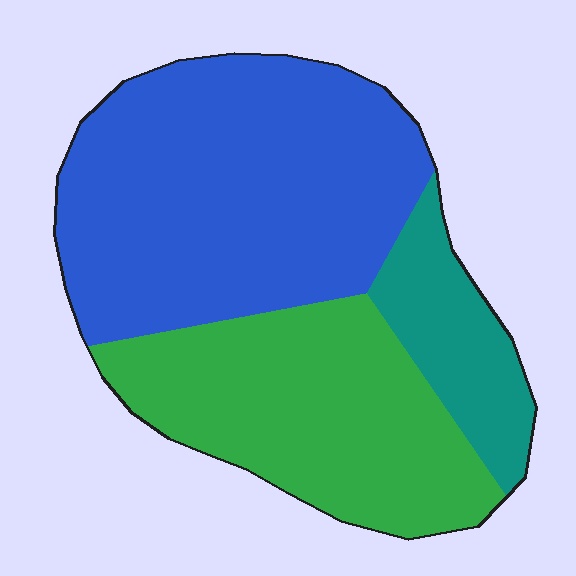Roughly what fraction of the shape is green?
Green covers about 35% of the shape.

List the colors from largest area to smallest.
From largest to smallest: blue, green, teal.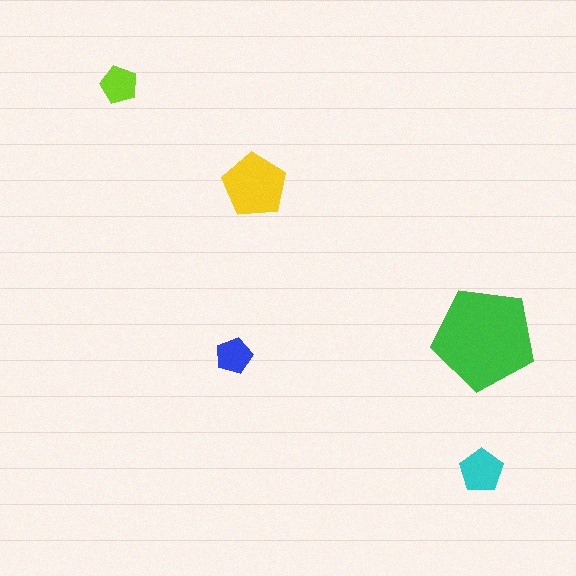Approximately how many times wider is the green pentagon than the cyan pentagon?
About 2.5 times wider.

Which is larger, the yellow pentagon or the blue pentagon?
The yellow one.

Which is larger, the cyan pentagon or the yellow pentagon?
The yellow one.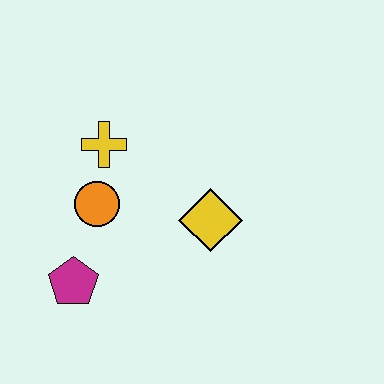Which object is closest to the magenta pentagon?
The orange circle is closest to the magenta pentagon.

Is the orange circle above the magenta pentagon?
Yes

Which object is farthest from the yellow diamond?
The magenta pentagon is farthest from the yellow diamond.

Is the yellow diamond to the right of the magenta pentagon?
Yes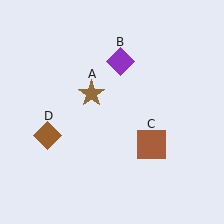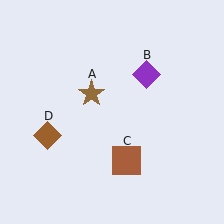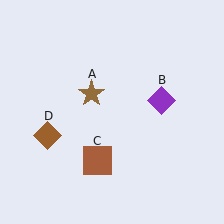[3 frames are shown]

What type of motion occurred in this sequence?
The purple diamond (object B), brown square (object C) rotated clockwise around the center of the scene.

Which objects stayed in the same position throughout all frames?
Brown star (object A) and brown diamond (object D) remained stationary.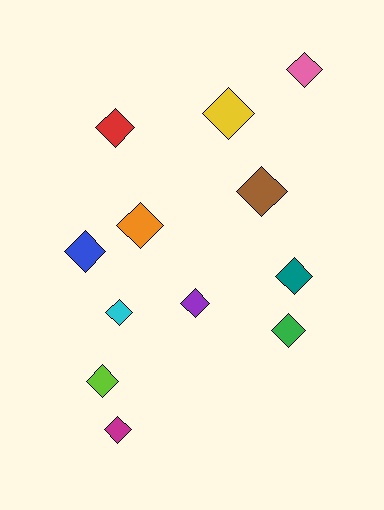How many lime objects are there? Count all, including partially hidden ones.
There is 1 lime object.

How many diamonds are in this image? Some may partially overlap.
There are 12 diamonds.